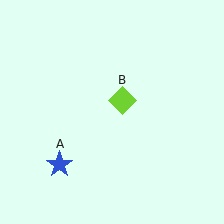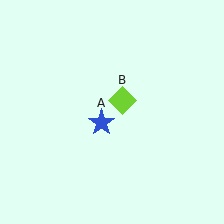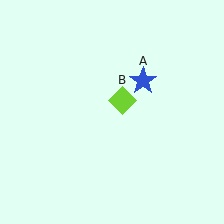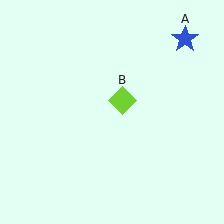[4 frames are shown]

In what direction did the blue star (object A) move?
The blue star (object A) moved up and to the right.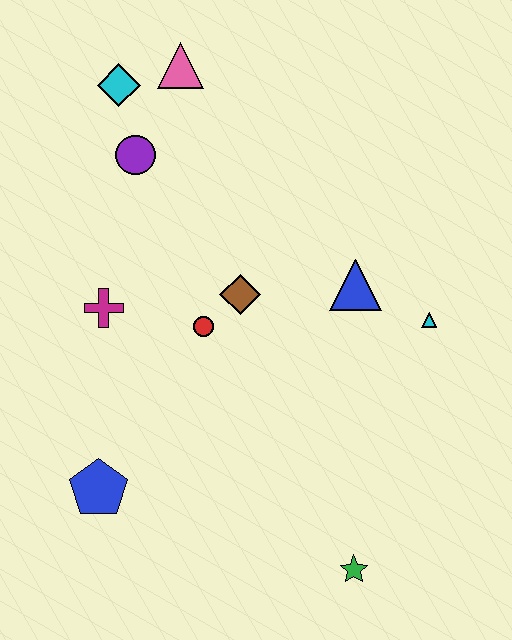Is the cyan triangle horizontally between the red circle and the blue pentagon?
No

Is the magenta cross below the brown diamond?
Yes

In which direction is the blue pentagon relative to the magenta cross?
The blue pentagon is below the magenta cross.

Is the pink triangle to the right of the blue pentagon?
Yes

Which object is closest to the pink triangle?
The cyan diamond is closest to the pink triangle.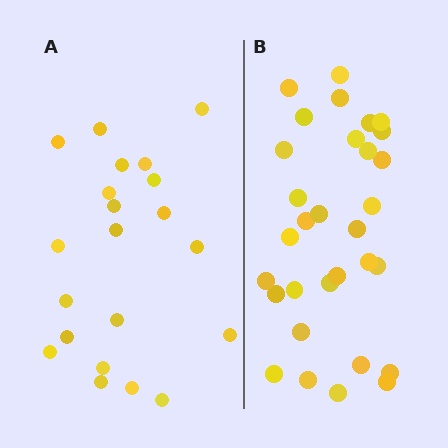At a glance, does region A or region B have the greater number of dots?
Region B (the right region) has more dots.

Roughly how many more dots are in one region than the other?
Region B has roughly 10 or so more dots than region A.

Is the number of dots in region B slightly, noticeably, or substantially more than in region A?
Region B has substantially more. The ratio is roughly 1.5 to 1.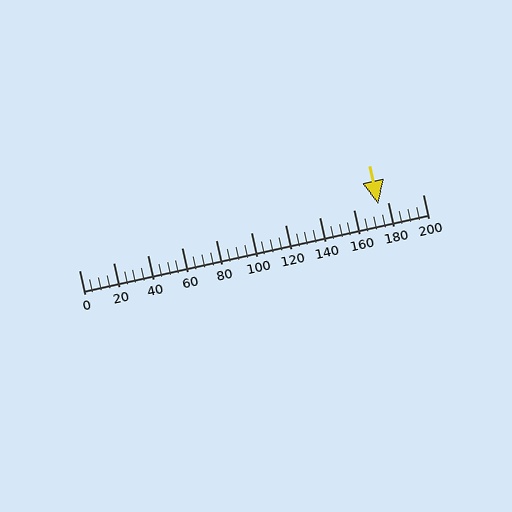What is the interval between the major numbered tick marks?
The major tick marks are spaced 20 units apart.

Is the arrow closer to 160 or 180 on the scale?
The arrow is closer to 180.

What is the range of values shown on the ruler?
The ruler shows values from 0 to 200.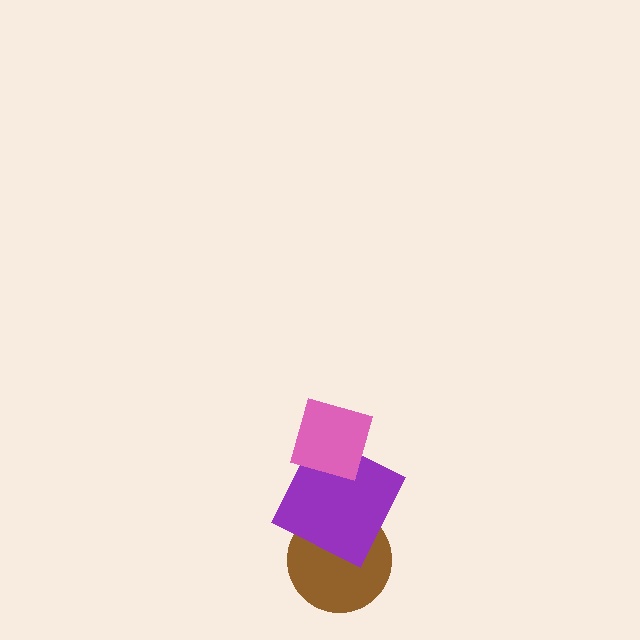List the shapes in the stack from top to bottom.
From top to bottom: the pink diamond, the purple square, the brown circle.